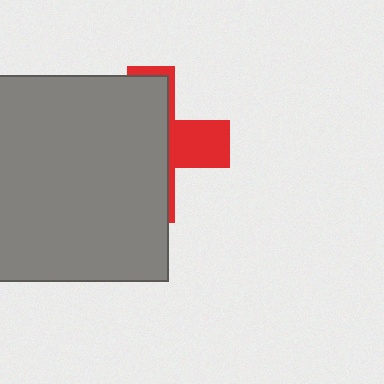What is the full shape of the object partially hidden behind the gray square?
The partially hidden object is a red cross.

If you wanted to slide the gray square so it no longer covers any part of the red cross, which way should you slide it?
Slide it left — that is the most direct way to separate the two shapes.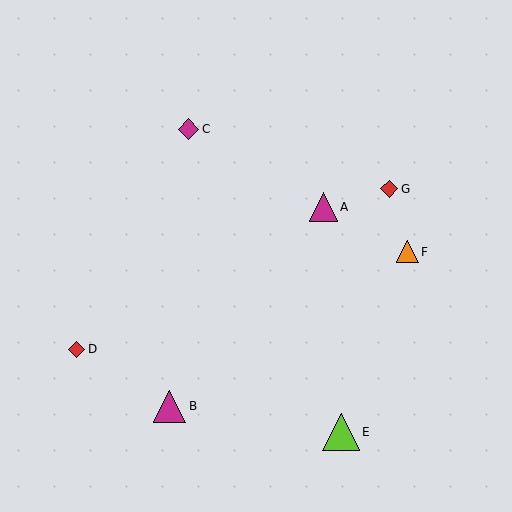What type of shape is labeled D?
Shape D is a red diamond.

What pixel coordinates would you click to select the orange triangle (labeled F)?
Click at (407, 252) to select the orange triangle F.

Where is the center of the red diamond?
The center of the red diamond is at (76, 349).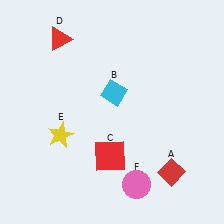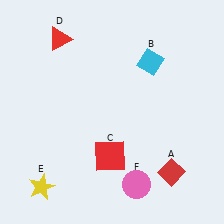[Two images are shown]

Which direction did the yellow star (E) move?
The yellow star (E) moved down.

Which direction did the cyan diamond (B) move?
The cyan diamond (B) moved right.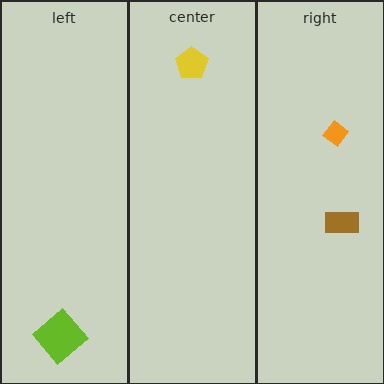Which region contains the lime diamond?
The left region.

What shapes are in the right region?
The brown rectangle, the orange diamond.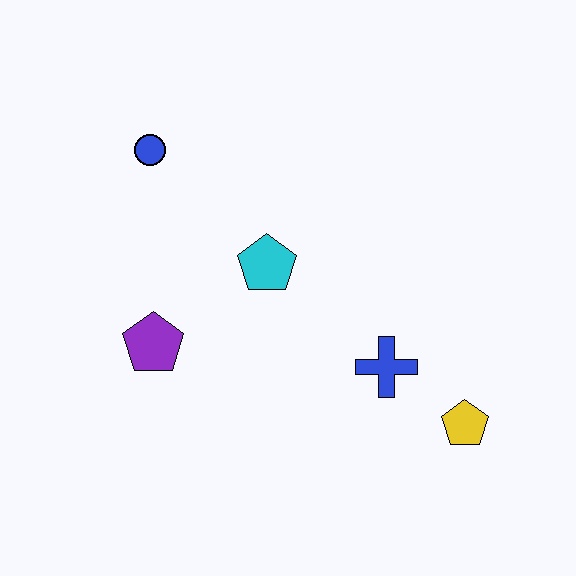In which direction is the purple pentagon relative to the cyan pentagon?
The purple pentagon is to the left of the cyan pentagon.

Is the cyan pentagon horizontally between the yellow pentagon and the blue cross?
No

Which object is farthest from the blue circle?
The yellow pentagon is farthest from the blue circle.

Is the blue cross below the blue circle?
Yes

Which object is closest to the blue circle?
The cyan pentagon is closest to the blue circle.